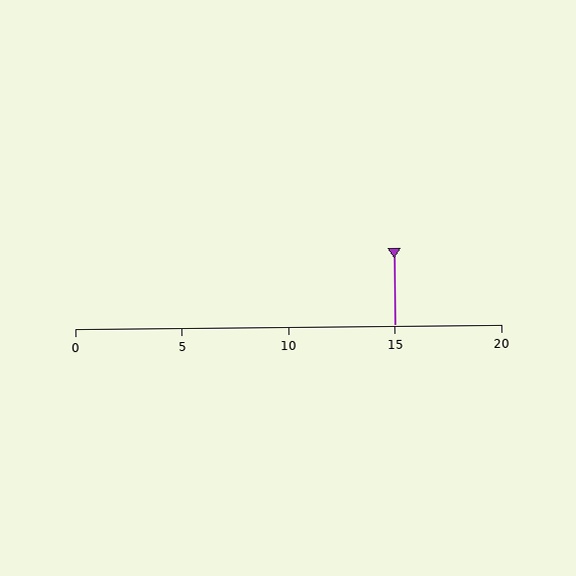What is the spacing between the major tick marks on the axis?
The major ticks are spaced 5 apart.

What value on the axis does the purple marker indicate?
The marker indicates approximately 15.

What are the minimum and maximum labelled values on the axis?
The axis runs from 0 to 20.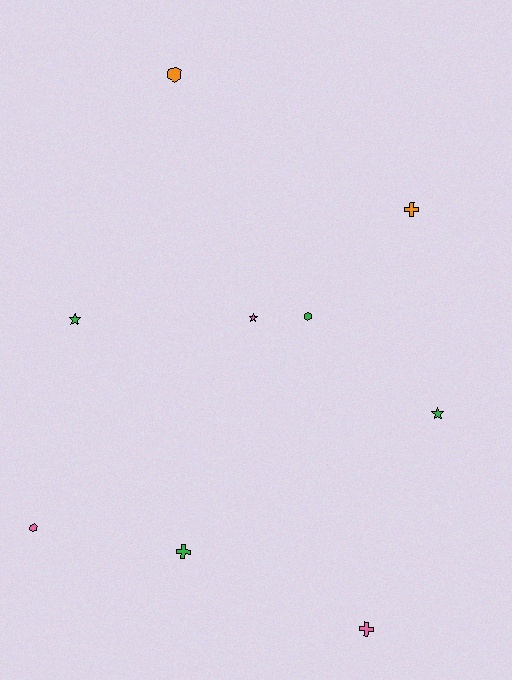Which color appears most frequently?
Green, with 4 objects.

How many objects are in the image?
There are 9 objects.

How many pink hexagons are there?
There is 1 pink hexagon.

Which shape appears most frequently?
Star, with 3 objects.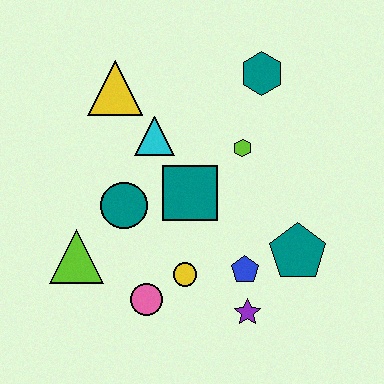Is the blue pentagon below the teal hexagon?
Yes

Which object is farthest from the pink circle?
The teal hexagon is farthest from the pink circle.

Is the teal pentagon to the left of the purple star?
No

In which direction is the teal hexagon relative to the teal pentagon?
The teal hexagon is above the teal pentagon.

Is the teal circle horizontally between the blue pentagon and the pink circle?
No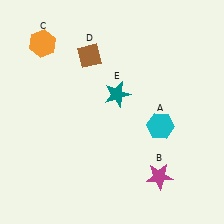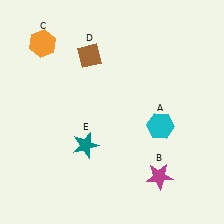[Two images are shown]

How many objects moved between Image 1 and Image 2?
1 object moved between the two images.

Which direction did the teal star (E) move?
The teal star (E) moved down.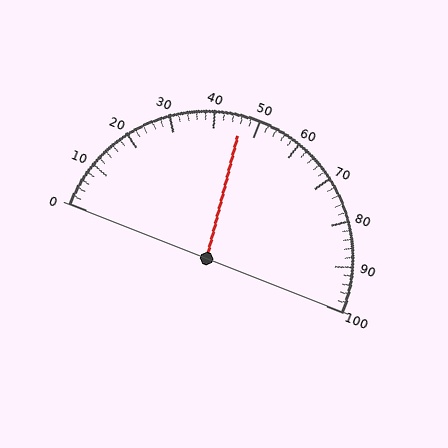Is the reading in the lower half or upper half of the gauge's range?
The reading is in the lower half of the range (0 to 100).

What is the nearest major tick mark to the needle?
The nearest major tick mark is 50.